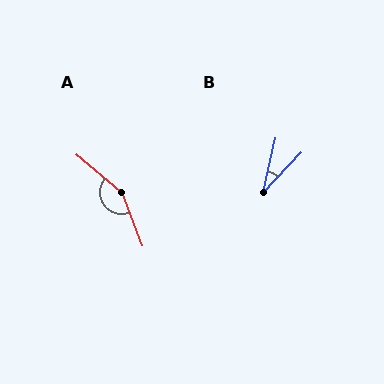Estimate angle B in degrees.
Approximately 31 degrees.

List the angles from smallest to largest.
B (31°), A (151°).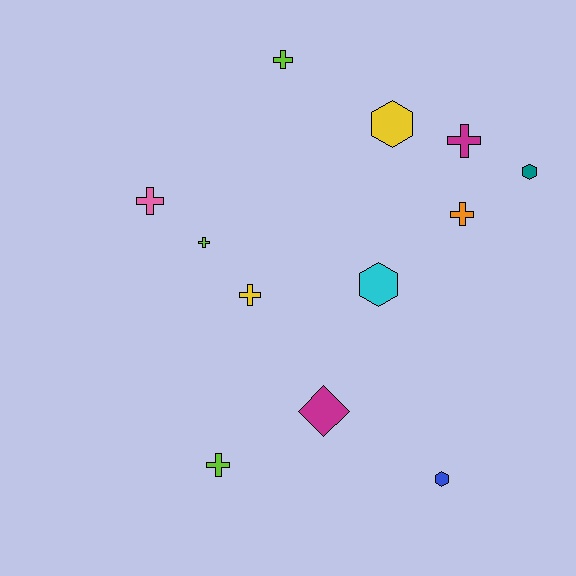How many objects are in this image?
There are 12 objects.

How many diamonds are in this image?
There is 1 diamond.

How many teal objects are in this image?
There is 1 teal object.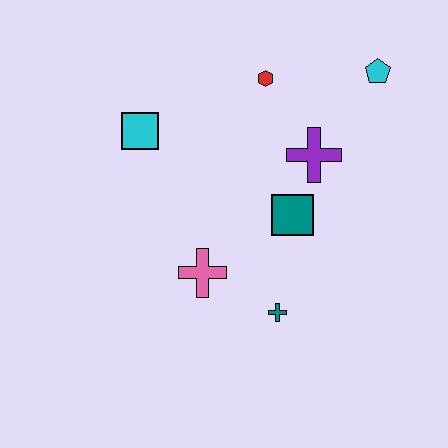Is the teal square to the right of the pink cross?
Yes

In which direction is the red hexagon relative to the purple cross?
The red hexagon is above the purple cross.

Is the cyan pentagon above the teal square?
Yes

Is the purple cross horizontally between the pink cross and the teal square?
No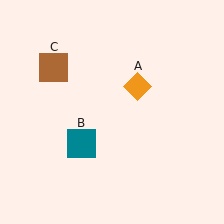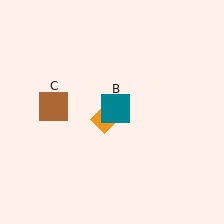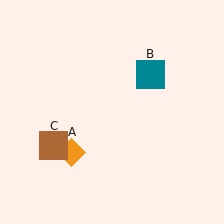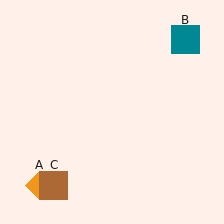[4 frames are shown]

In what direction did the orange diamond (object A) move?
The orange diamond (object A) moved down and to the left.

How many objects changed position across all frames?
3 objects changed position: orange diamond (object A), teal square (object B), brown square (object C).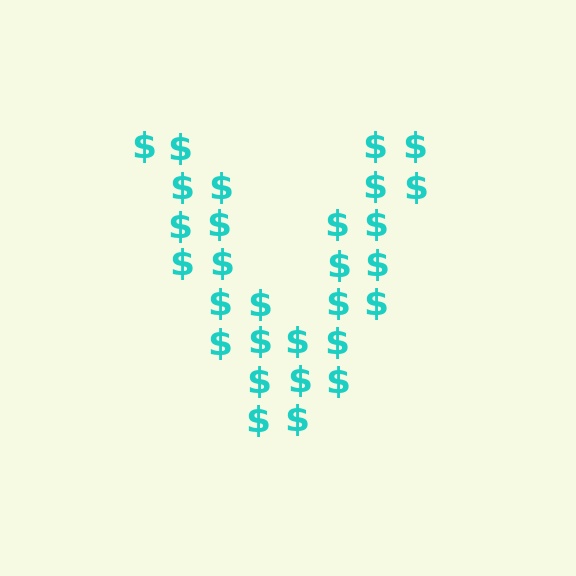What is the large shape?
The large shape is the letter V.